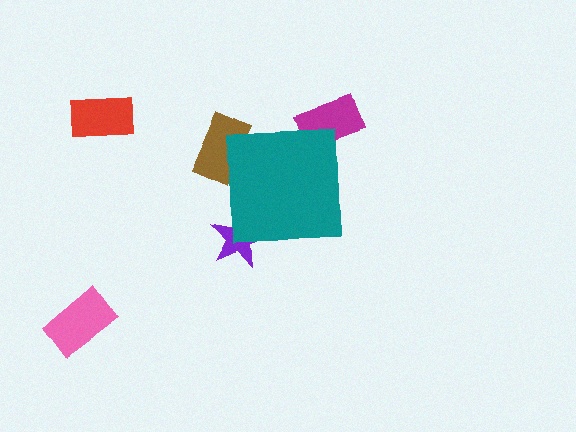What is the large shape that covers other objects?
A teal square.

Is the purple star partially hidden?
Yes, the purple star is partially hidden behind the teal square.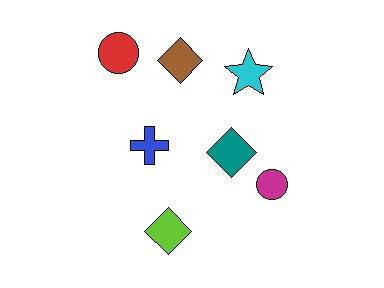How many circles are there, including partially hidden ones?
There are 2 circles.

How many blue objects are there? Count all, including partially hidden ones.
There is 1 blue object.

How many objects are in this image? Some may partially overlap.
There are 7 objects.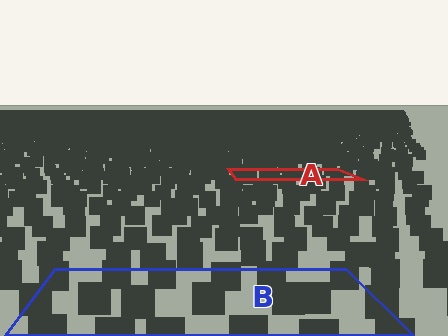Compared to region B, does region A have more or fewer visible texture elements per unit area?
Region A has more texture elements per unit area — they are packed more densely because it is farther away.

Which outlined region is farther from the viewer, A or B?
Region A is farther from the viewer — the texture elements inside it appear smaller and more densely packed.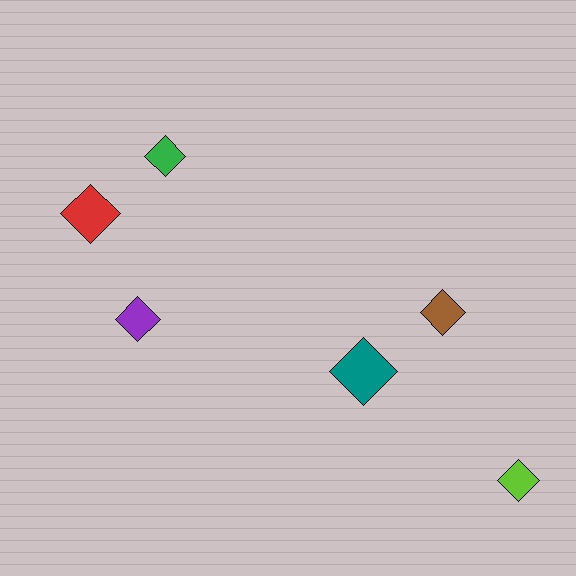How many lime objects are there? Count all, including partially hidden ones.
There is 1 lime object.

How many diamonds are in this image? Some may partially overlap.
There are 6 diamonds.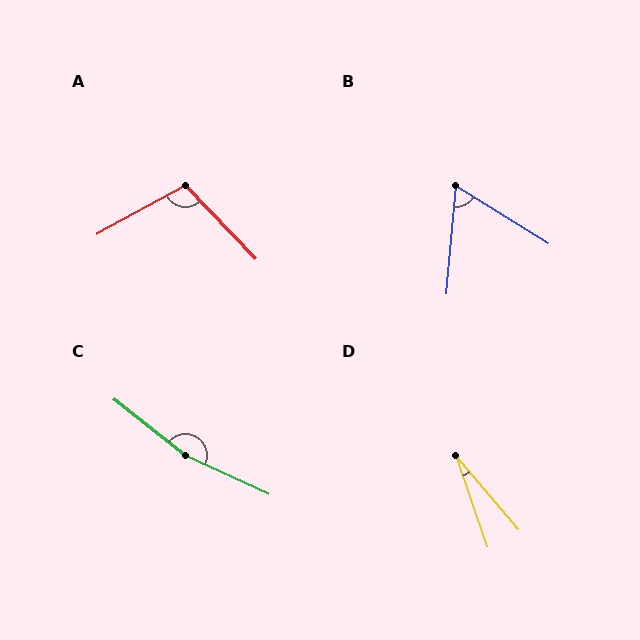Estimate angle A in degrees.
Approximately 105 degrees.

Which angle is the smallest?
D, at approximately 21 degrees.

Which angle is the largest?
C, at approximately 167 degrees.